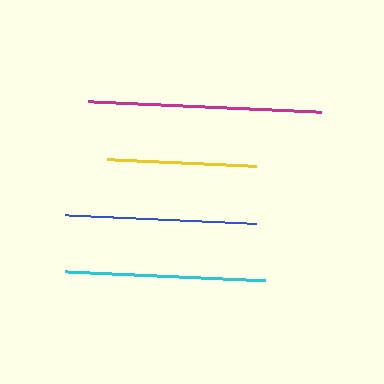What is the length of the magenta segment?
The magenta segment is approximately 233 pixels long.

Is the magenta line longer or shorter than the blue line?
The magenta line is longer than the blue line.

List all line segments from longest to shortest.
From longest to shortest: magenta, cyan, blue, yellow.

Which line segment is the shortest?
The yellow line is the shortest at approximately 149 pixels.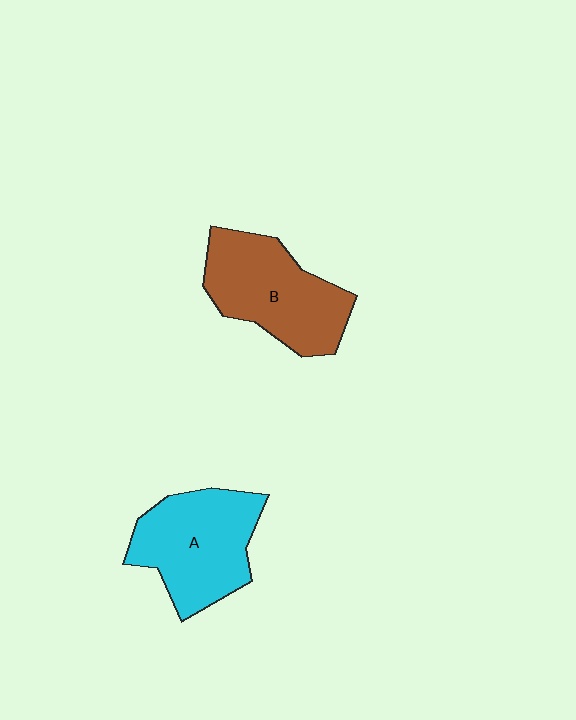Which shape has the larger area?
Shape B (brown).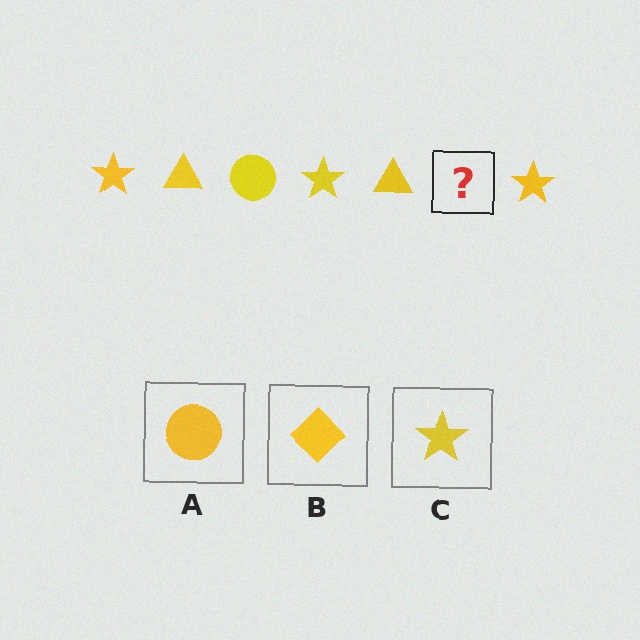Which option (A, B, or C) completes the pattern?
A.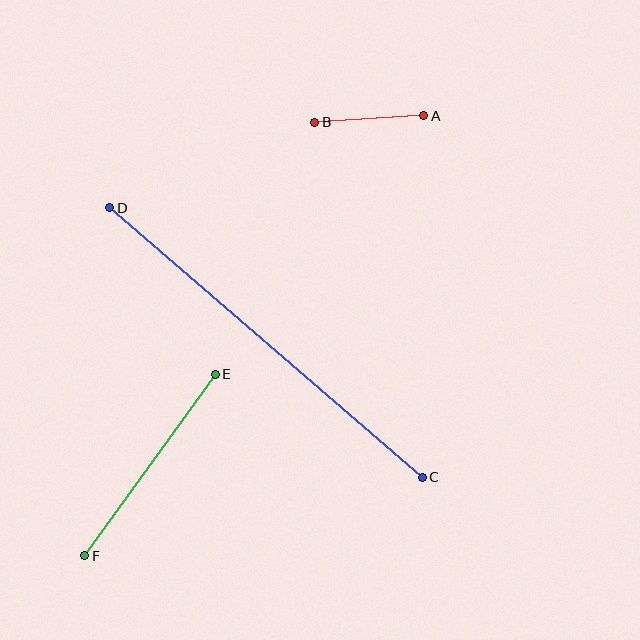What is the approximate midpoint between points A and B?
The midpoint is at approximately (369, 119) pixels.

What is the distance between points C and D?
The distance is approximately 412 pixels.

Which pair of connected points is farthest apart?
Points C and D are farthest apart.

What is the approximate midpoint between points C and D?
The midpoint is at approximately (266, 342) pixels.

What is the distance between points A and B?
The distance is approximately 109 pixels.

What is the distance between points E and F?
The distance is approximately 224 pixels.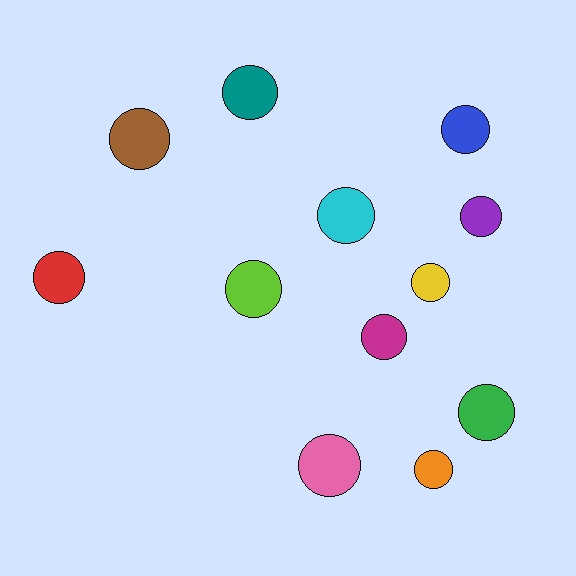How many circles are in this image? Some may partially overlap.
There are 12 circles.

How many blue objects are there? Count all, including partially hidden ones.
There is 1 blue object.